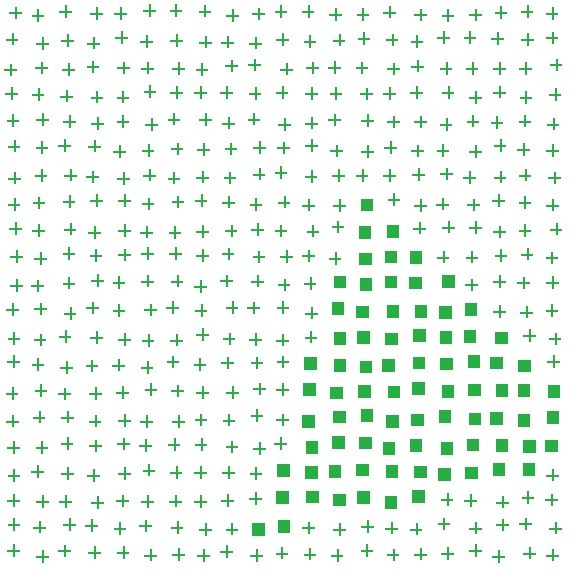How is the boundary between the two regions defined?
The boundary is defined by a change in element shape: squares inside vs. plus signs outside. All elements share the same color and spacing.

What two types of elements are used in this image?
The image uses squares inside the triangle region and plus signs outside it.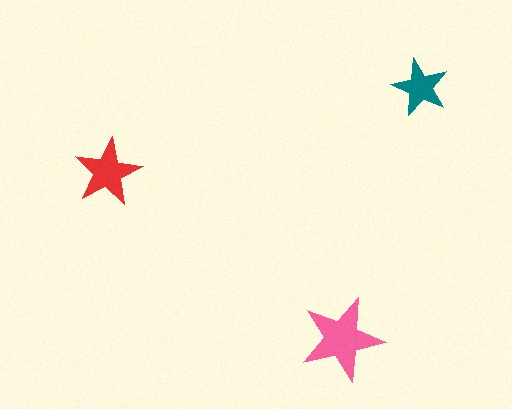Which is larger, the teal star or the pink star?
The pink one.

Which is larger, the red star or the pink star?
The pink one.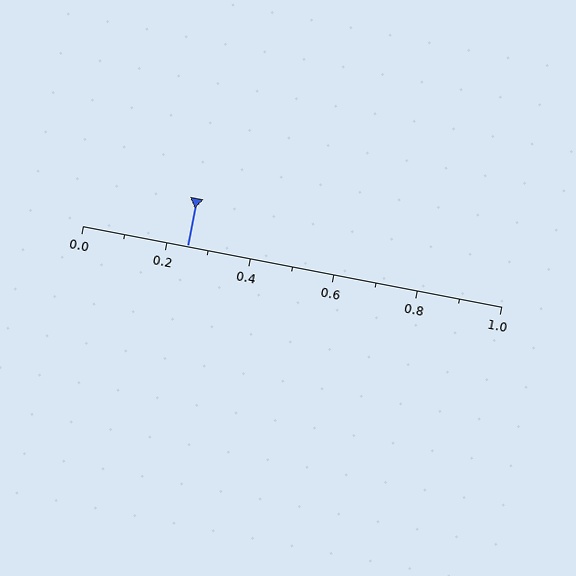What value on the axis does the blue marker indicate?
The marker indicates approximately 0.25.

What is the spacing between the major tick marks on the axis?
The major ticks are spaced 0.2 apart.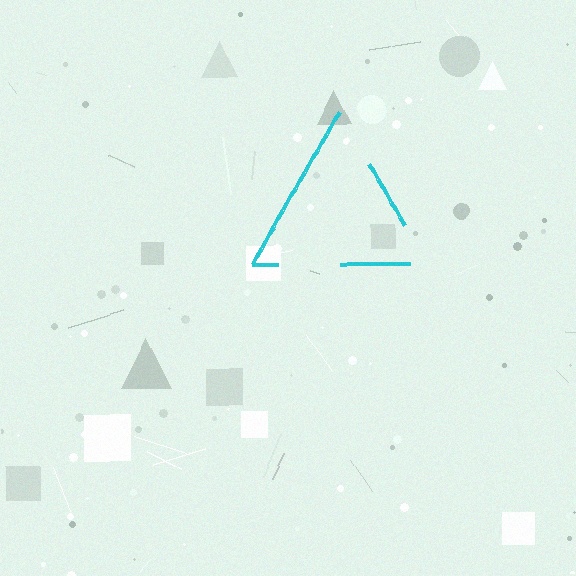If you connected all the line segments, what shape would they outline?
They would outline a triangle.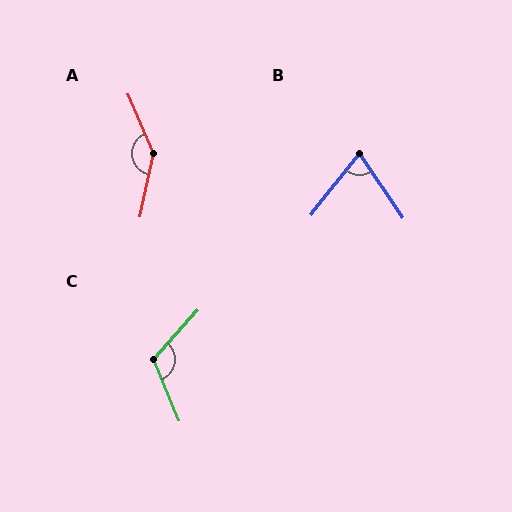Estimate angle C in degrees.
Approximately 116 degrees.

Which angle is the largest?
A, at approximately 145 degrees.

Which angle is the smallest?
B, at approximately 73 degrees.